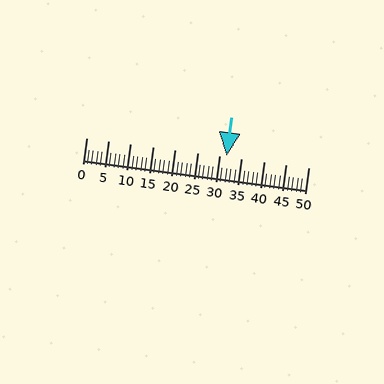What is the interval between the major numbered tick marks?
The major tick marks are spaced 5 units apart.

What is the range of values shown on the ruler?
The ruler shows values from 0 to 50.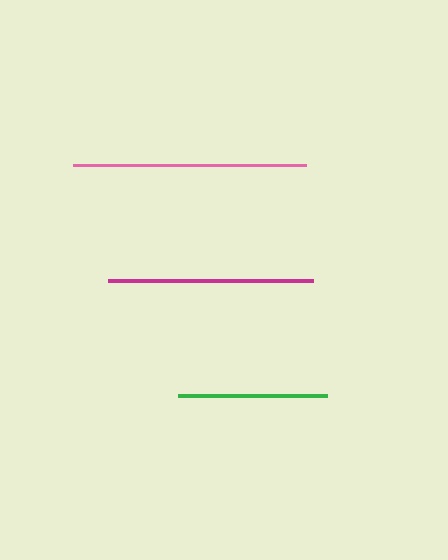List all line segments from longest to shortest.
From longest to shortest: pink, magenta, green.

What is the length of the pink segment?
The pink segment is approximately 232 pixels long.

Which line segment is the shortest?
The green line is the shortest at approximately 149 pixels.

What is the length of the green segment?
The green segment is approximately 149 pixels long.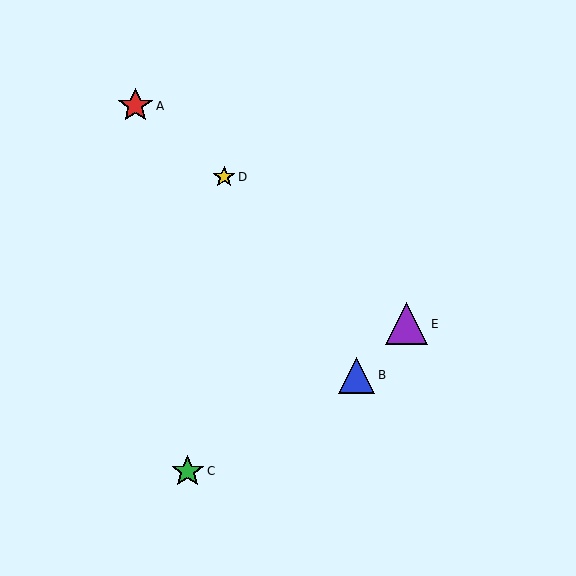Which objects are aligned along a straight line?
Objects A, D, E are aligned along a straight line.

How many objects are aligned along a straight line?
3 objects (A, D, E) are aligned along a straight line.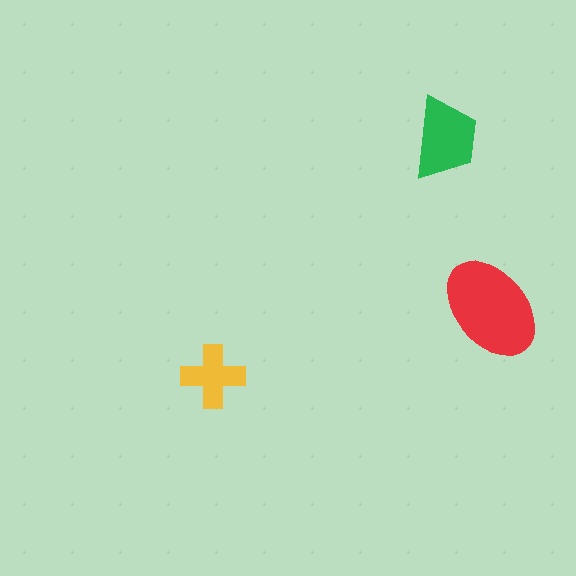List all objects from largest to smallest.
The red ellipse, the green trapezoid, the yellow cross.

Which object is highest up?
The green trapezoid is topmost.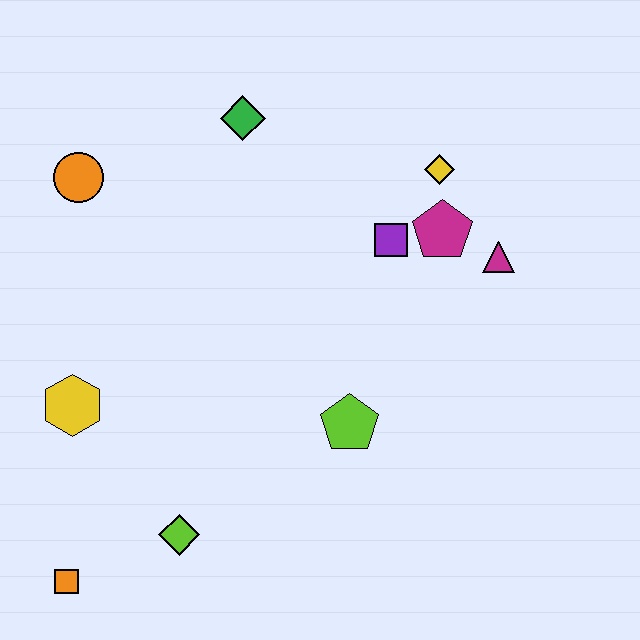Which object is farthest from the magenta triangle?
The orange square is farthest from the magenta triangle.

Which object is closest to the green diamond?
The orange circle is closest to the green diamond.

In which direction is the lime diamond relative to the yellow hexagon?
The lime diamond is below the yellow hexagon.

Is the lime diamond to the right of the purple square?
No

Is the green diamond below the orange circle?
No